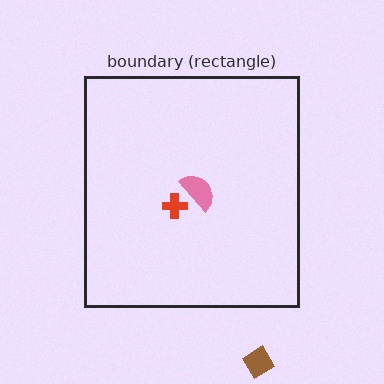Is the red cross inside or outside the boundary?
Inside.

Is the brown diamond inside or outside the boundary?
Outside.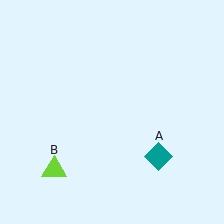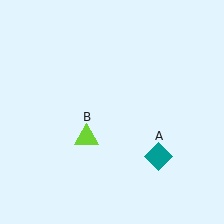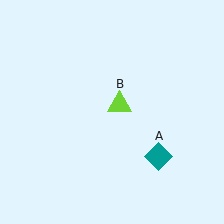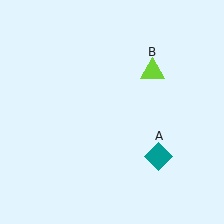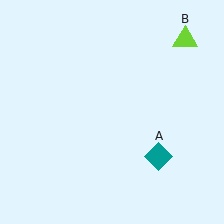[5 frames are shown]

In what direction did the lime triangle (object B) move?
The lime triangle (object B) moved up and to the right.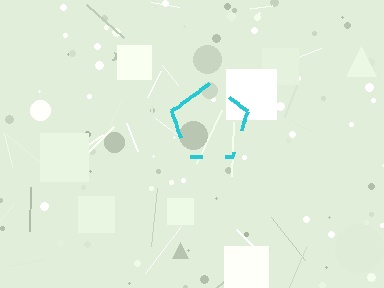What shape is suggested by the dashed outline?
The dashed outline suggests a pentagon.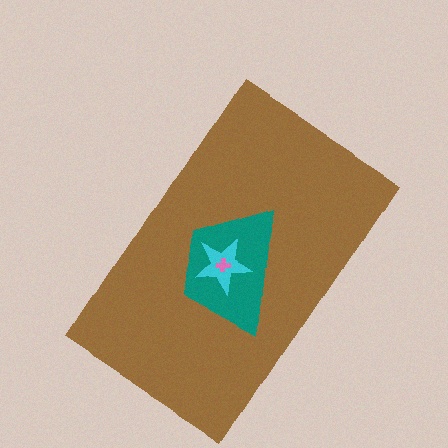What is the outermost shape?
The brown rectangle.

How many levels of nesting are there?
4.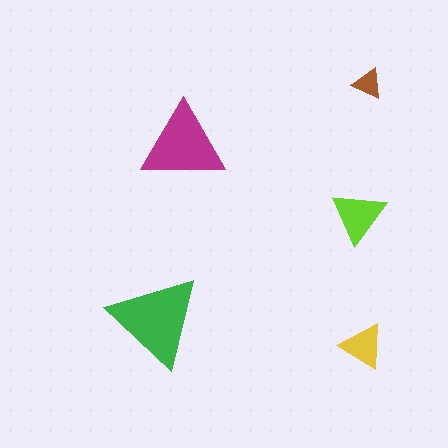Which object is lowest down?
The yellow triangle is bottommost.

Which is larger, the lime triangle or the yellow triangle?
The lime one.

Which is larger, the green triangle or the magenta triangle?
The green one.